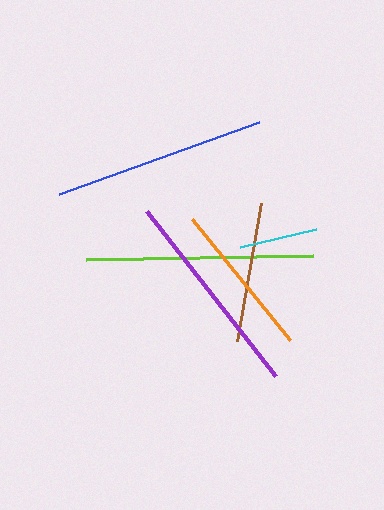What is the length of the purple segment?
The purple segment is approximately 209 pixels long.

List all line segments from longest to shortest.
From longest to shortest: lime, blue, purple, orange, brown, cyan.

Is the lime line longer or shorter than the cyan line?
The lime line is longer than the cyan line.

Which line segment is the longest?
The lime line is the longest at approximately 227 pixels.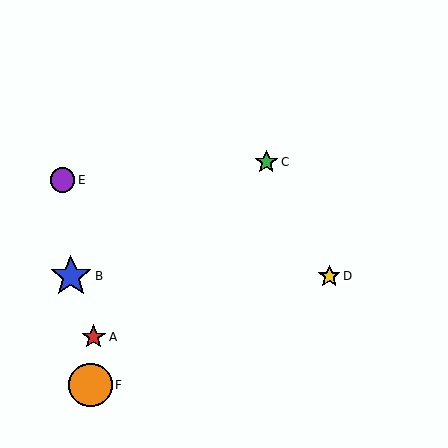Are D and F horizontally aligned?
No, D is at y≈276 and F is at y≈385.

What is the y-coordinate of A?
Object A is at y≈337.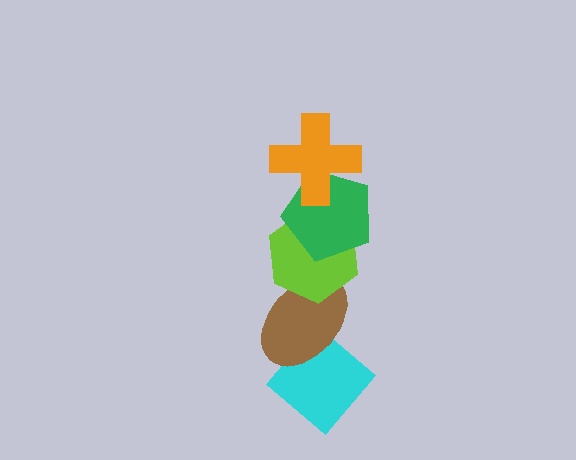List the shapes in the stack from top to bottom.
From top to bottom: the orange cross, the green pentagon, the lime hexagon, the brown ellipse, the cyan diamond.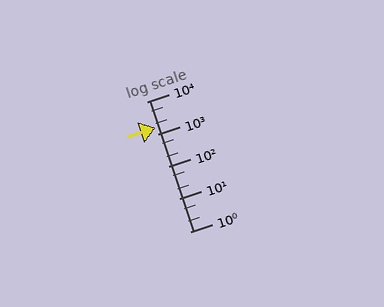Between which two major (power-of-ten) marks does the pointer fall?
The pointer is between 1000 and 10000.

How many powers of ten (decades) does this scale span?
The scale spans 4 decades, from 1 to 10000.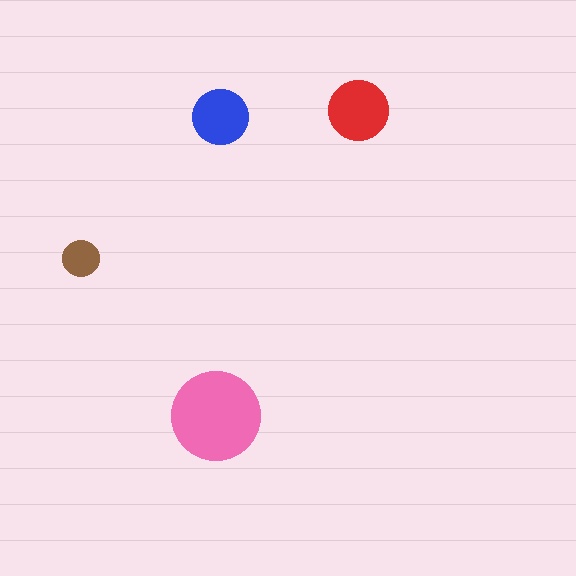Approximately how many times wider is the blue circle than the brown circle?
About 1.5 times wider.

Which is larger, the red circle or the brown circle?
The red one.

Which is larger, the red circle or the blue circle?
The red one.